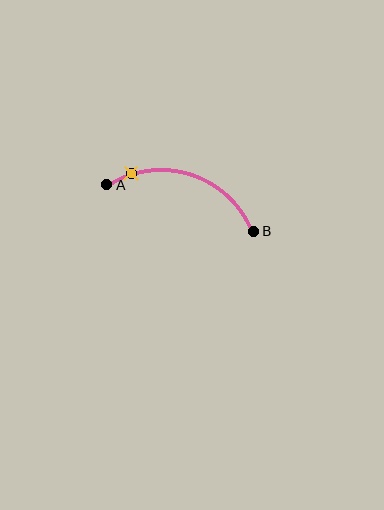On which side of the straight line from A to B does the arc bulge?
The arc bulges above the straight line connecting A and B.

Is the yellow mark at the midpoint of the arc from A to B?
No. The yellow mark lies on the arc but is closer to endpoint A. The arc midpoint would be at the point on the curve equidistant along the arc from both A and B.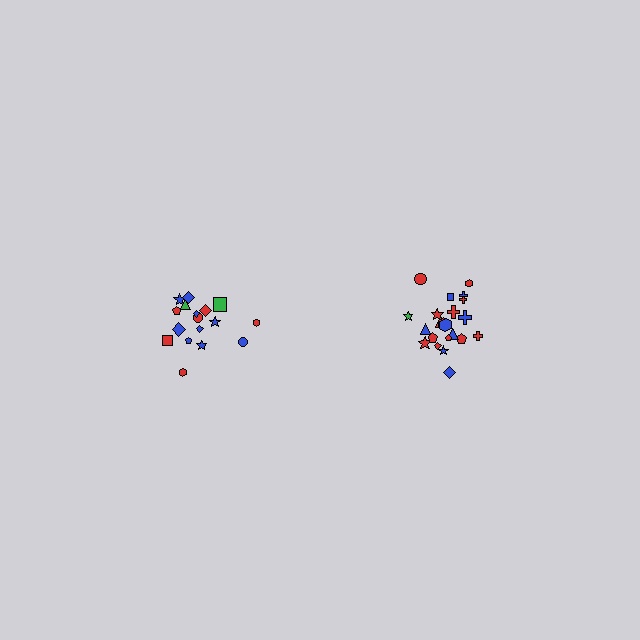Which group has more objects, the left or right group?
The right group.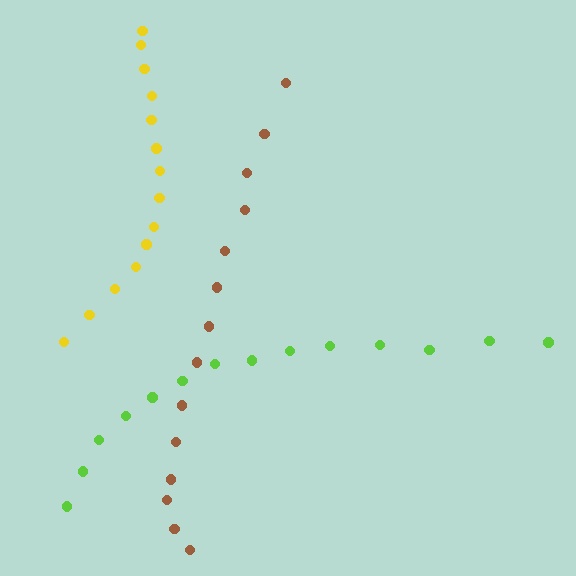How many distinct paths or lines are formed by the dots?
There are 3 distinct paths.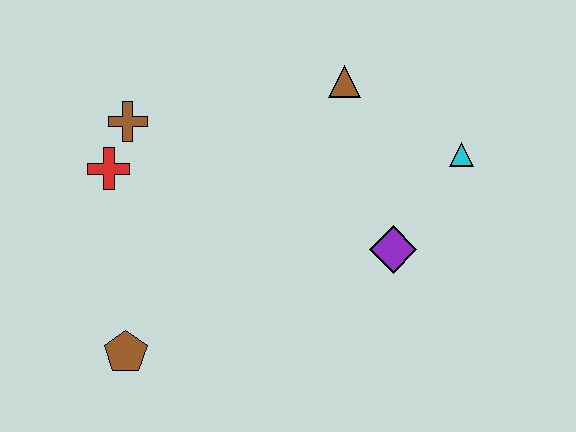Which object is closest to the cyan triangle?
The purple diamond is closest to the cyan triangle.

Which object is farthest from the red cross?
The cyan triangle is farthest from the red cross.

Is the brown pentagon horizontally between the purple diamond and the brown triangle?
No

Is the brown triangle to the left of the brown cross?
No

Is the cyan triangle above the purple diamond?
Yes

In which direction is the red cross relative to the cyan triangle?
The red cross is to the left of the cyan triangle.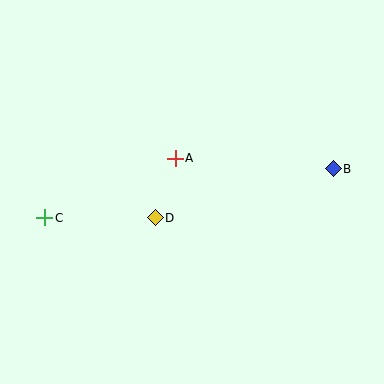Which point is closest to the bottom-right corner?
Point B is closest to the bottom-right corner.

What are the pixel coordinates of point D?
Point D is at (155, 218).